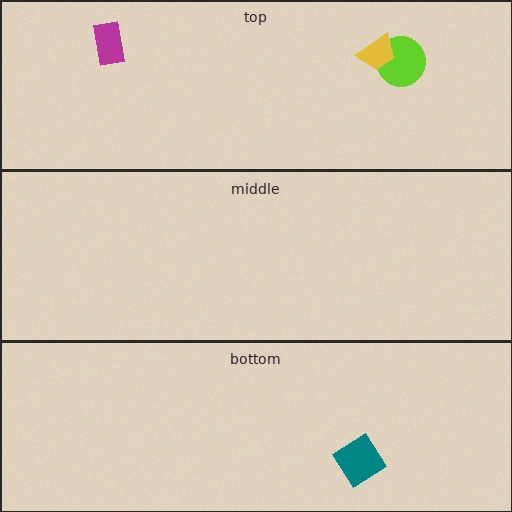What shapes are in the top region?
The magenta rectangle, the lime circle, the yellow trapezoid.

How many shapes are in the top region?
3.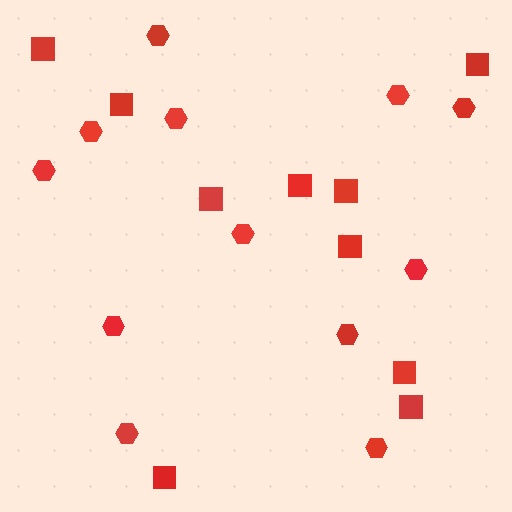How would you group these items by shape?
There are 2 groups: one group of hexagons (12) and one group of squares (10).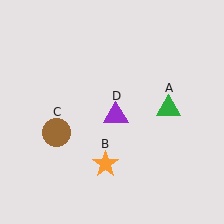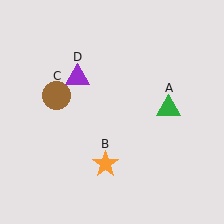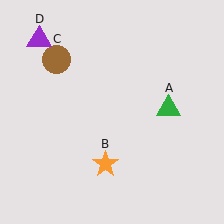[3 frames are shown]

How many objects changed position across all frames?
2 objects changed position: brown circle (object C), purple triangle (object D).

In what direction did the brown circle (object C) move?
The brown circle (object C) moved up.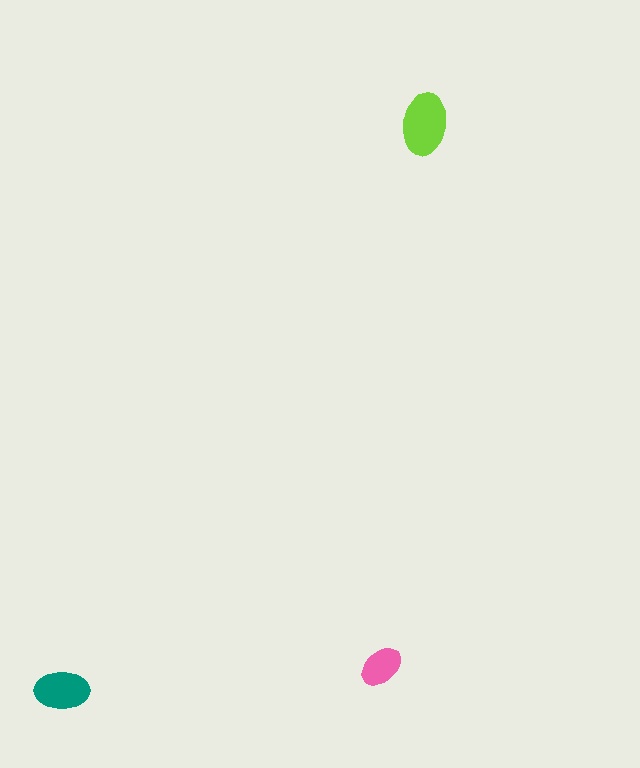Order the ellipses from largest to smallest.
the lime one, the teal one, the pink one.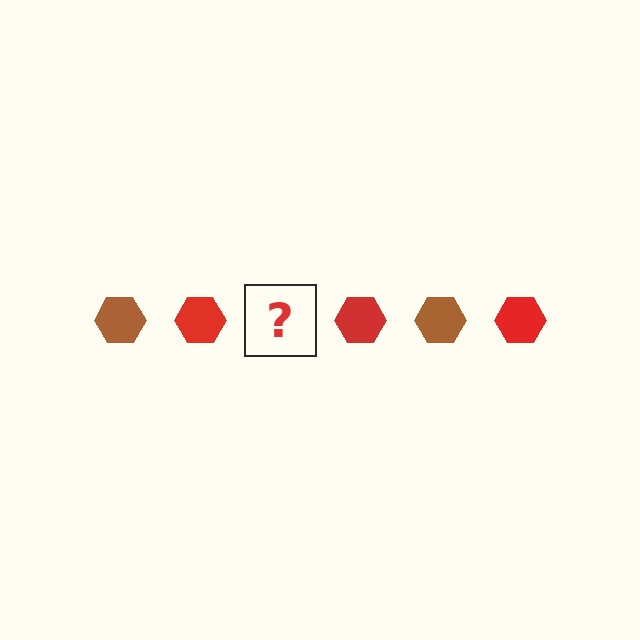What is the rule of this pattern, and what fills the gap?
The rule is that the pattern cycles through brown, red hexagons. The gap should be filled with a brown hexagon.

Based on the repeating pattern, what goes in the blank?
The blank should be a brown hexagon.